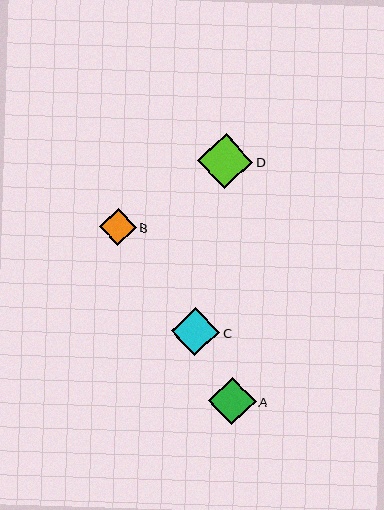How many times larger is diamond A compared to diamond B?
Diamond A is approximately 1.3 times the size of diamond B.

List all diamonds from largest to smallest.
From largest to smallest: D, C, A, B.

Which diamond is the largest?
Diamond D is the largest with a size of approximately 55 pixels.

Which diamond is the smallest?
Diamond B is the smallest with a size of approximately 37 pixels.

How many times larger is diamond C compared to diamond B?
Diamond C is approximately 1.3 times the size of diamond B.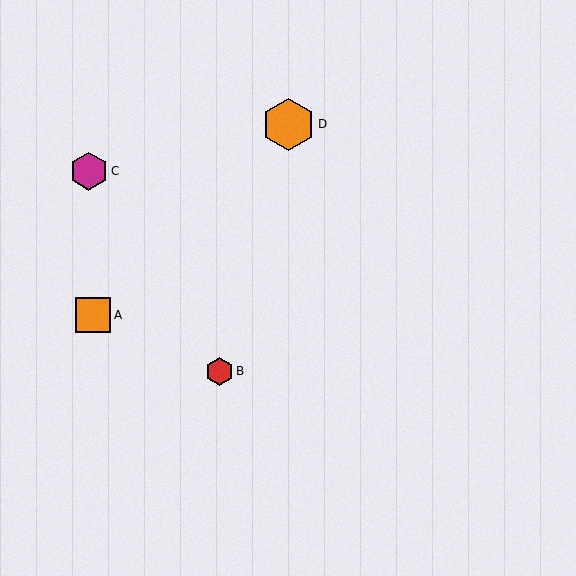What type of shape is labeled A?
Shape A is an orange square.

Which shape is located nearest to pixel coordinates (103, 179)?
The magenta hexagon (labeled C) at (89, 171) is nearest to that location.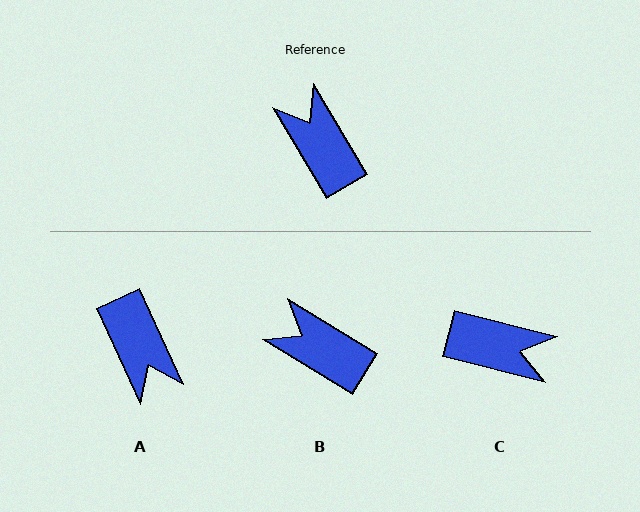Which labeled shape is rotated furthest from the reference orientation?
A, about 174 degrees away.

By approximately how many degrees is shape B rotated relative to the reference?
Approximately 28 degrees counter-clockwise.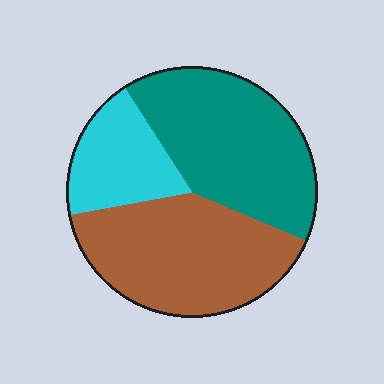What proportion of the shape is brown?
Brown takes up between a third and a half of the shape.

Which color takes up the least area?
Cyan, at roughly 20%.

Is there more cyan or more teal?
Teal.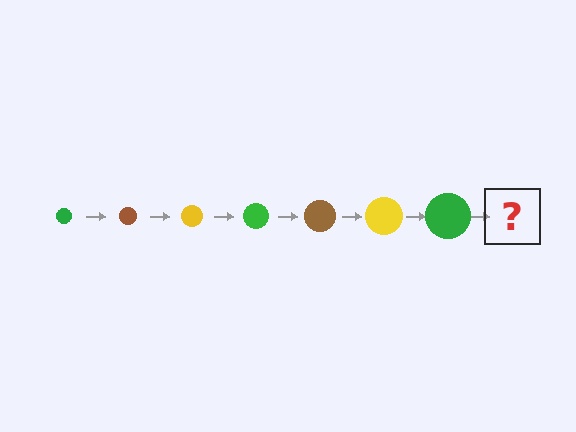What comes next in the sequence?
The next element should be a brown circle, larger than the previous one.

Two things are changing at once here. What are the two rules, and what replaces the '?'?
The two rules are that the circle grows larger each step and the color cycles through green, brown, and yellow. The '?' should be a brown circle, larger than the previous one.